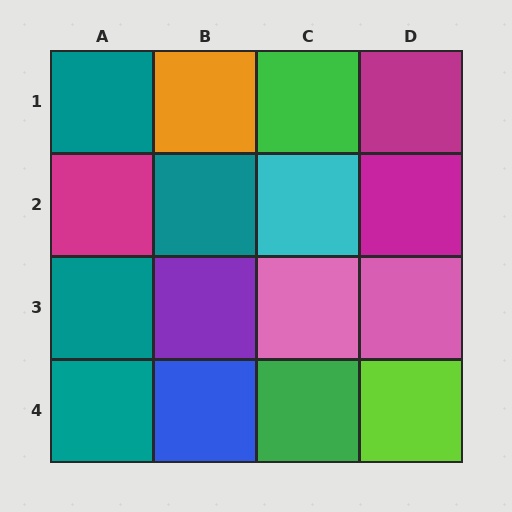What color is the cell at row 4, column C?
Green.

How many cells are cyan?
1 cell is cyan.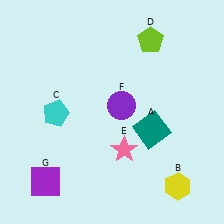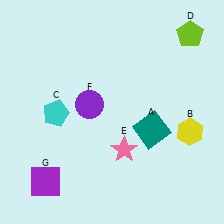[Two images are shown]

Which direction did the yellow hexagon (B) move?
The yellow hexagon (B) moved up.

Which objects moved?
The objects that moved are: the yellow hexagon (B), the lime pentagon (D), the purple circle (F).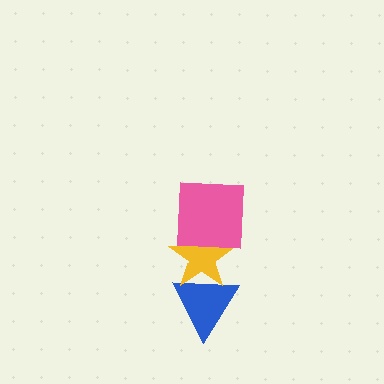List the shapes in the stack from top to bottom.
From top to bottom: the pink square, the yellow star, the blue triangle.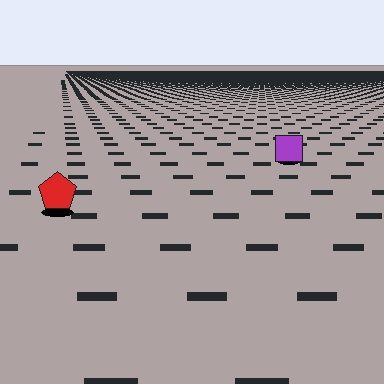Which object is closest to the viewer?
The red pentagon is closest. The texture marks near it are larger and more spread out.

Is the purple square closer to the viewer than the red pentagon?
No. The red pentagon is closer — you can tell from the texture gradient: the ground texture is coarser near it.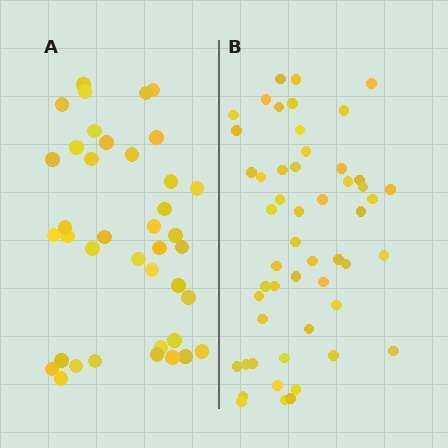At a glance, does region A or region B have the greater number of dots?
Region B (the right region) has more dots.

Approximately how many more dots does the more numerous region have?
Region B has approximately 15 more dots than region A.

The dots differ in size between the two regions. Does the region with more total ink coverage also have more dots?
No. Region A has more total ink coverage because its dots are larger, but region B actually contains more individual dots. Total area can be misleading — the number of items is what matters here.